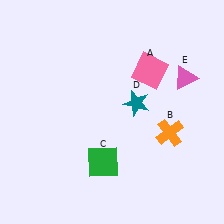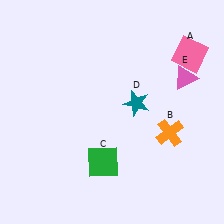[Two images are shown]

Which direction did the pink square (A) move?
The pink square (A) moved right.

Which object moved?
The pink square (A) moved right.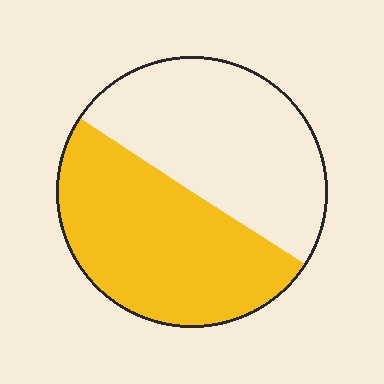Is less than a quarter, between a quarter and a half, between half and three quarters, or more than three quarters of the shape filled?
Between half and three quarters.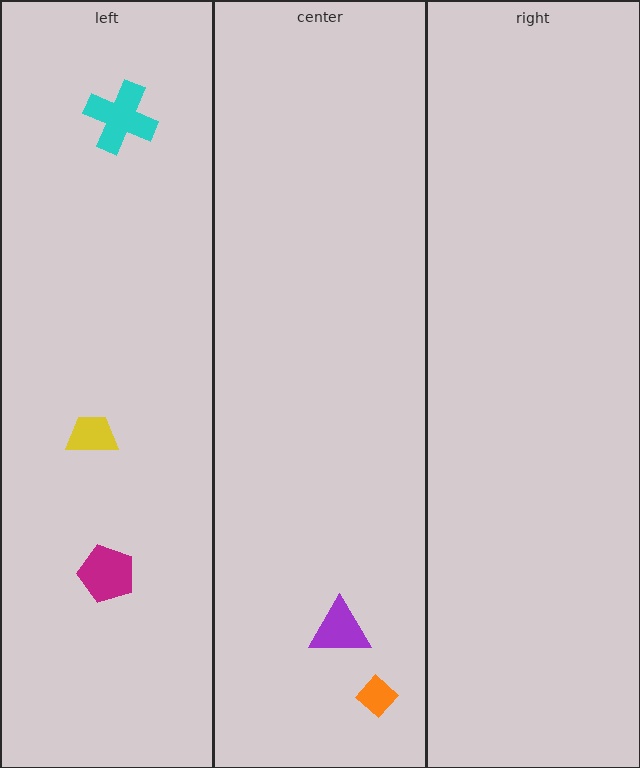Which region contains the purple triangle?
The center region.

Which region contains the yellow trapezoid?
The left region.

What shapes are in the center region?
The purple triangle, the orange diamond.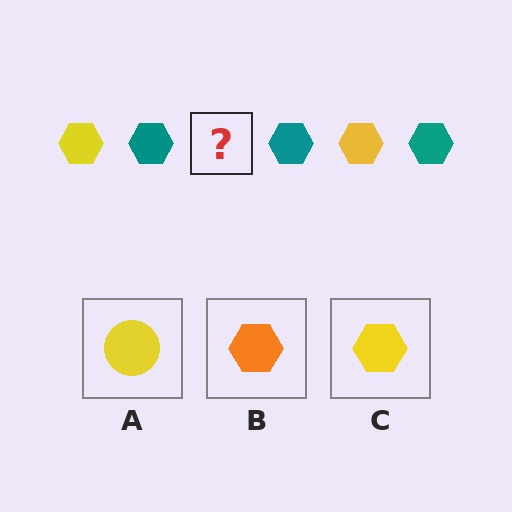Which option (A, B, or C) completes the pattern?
C.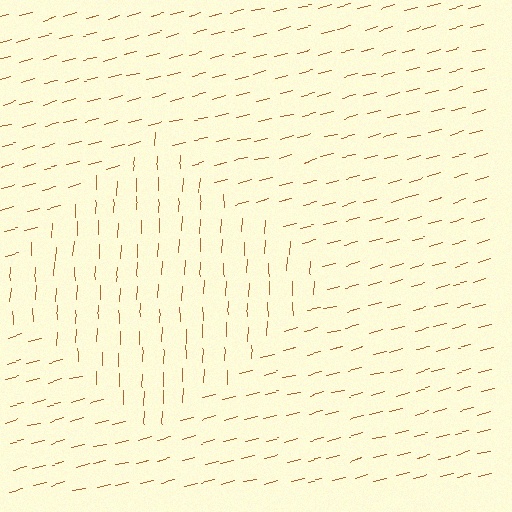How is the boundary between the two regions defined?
The boundary is defined purely by a change in line orientation (approximately 74 degrees difference). All lines are the same color and thickness.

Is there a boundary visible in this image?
Yes, there is a texture boundary formed by a change in line orientation.